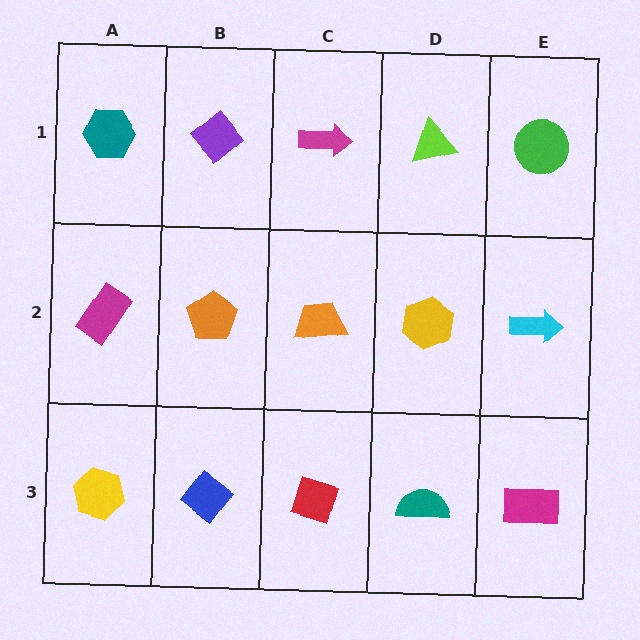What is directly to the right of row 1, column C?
A lime triangle.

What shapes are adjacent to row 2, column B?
A purple diamond (row 1, column B), a blue diamond (row 3, column B), a magenta rectangle (row 2, column A), an orange trapezoid (row 2, column C).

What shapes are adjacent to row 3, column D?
A yellow hexagon (row 2, column D), a red diamond (row 3, column C), a magenta rectangle (row 3, column E).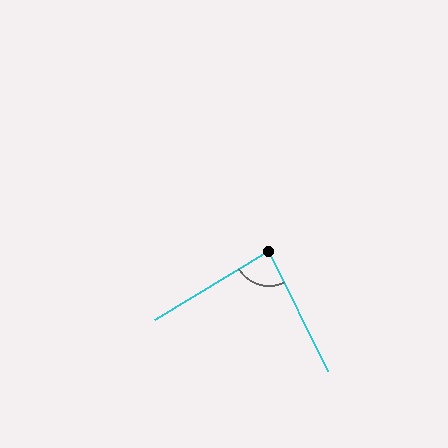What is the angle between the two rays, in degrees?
Approximately 85 degrees.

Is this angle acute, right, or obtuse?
It is approximately a right angle.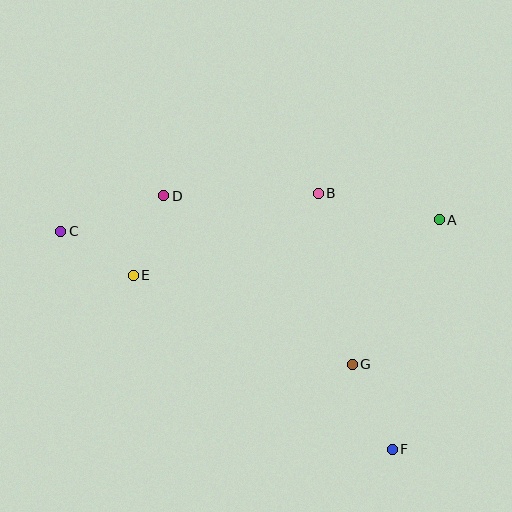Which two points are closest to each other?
Points C and E are closest to each other.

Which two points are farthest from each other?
Points C and F are farthest from each other.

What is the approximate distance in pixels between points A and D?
The distance between A and D is approximately 277 pixels.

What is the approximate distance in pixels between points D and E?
The distance between D and E is approximately 85 pixels.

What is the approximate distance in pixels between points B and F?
The distance between B and F is approximately 267 pixels.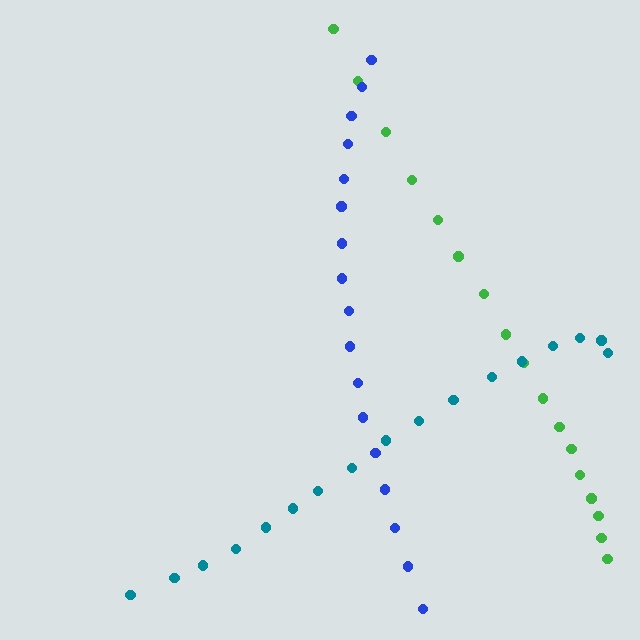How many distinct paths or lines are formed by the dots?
There are 3 distinct paths.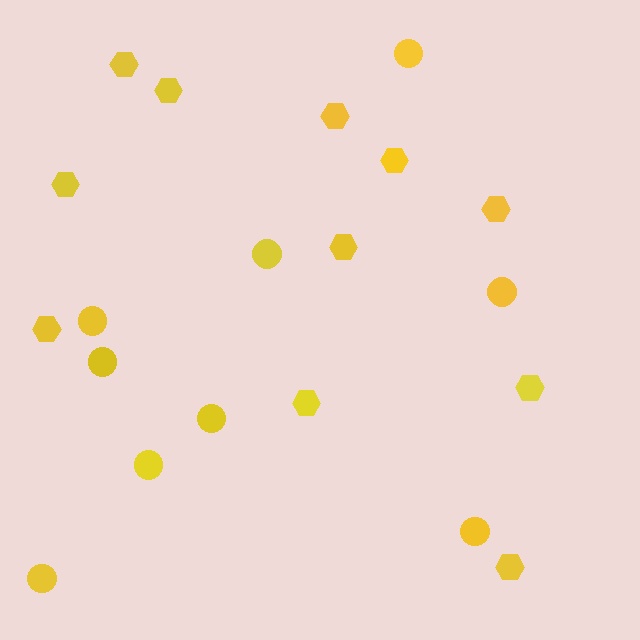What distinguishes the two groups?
There are 2 groups: one group of hexagons (11) and one group of circles (9).